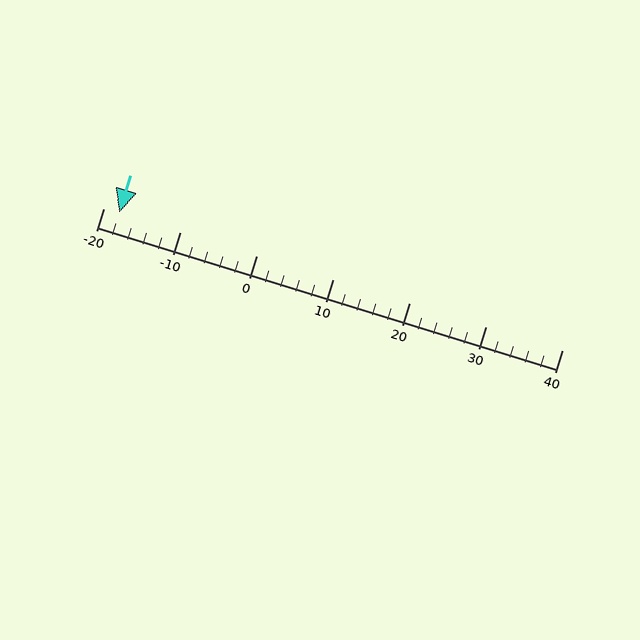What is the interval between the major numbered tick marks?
The major tick marks are spaced 10 units apart.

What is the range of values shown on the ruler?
The ruler shows values from -20 to 40.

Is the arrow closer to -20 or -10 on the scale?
The arrow is closer to -20.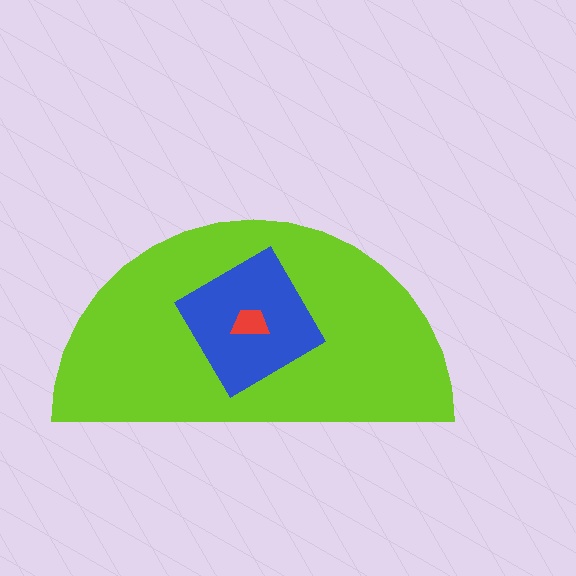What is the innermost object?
The red trapezoid.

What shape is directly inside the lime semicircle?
The blue diamond.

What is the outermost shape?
The lime semicircle.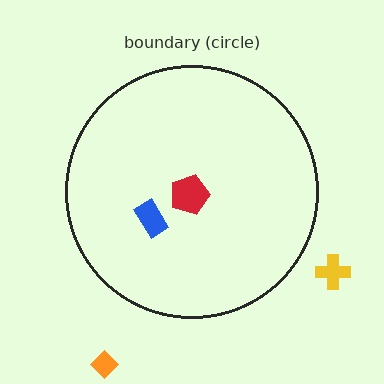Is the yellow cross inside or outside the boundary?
Outside.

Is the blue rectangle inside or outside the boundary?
Inside.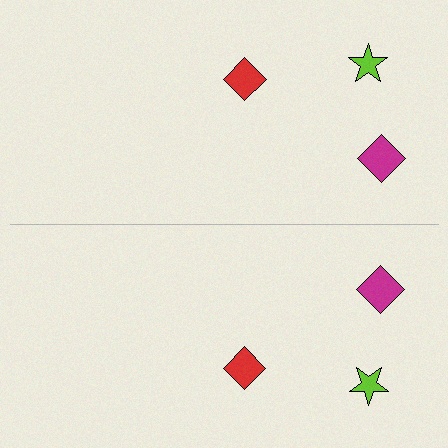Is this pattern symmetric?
Yes, this pattern has bilateral (reflection) symmetry.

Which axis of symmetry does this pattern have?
The pattern has a horizontal axis of symmetry running through the center of the image.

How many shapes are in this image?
There are 6 shapes in this image.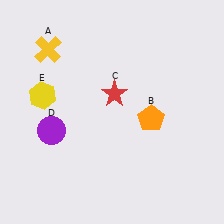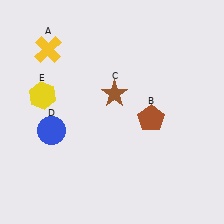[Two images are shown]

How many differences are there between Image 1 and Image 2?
There are 3 differences between the two images.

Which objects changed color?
B changed from orange to brown. C changed from red to brown. D changed from purple to blue.